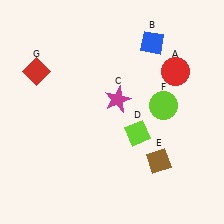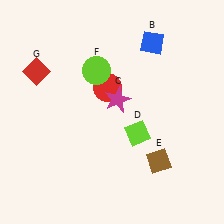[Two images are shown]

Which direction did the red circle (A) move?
The red circle (A) moved left.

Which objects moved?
The objects that moved are: the red circle (A), the lime circle (F).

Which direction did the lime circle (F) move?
The lime circle (F) moved left.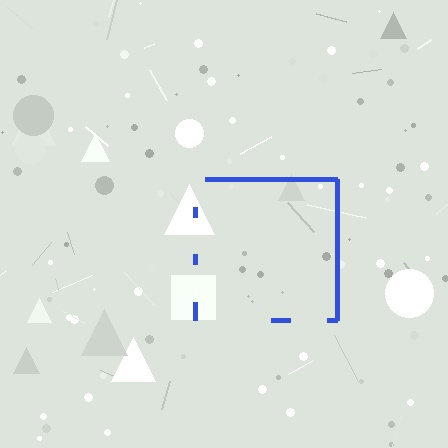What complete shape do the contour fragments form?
The contour fragments form a square.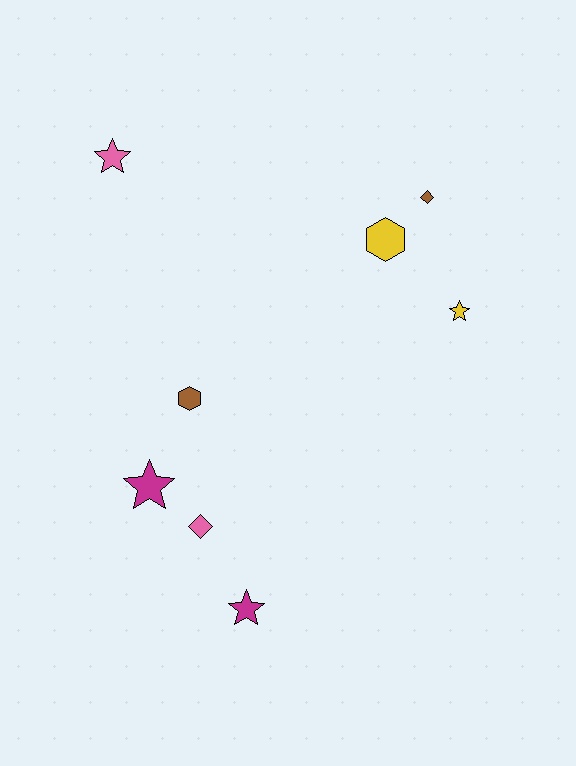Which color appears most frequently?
Brown, with 2 objects.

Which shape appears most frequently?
Star, with 4 objects.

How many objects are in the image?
There are 8 objects.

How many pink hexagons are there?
There are no pink hexagons.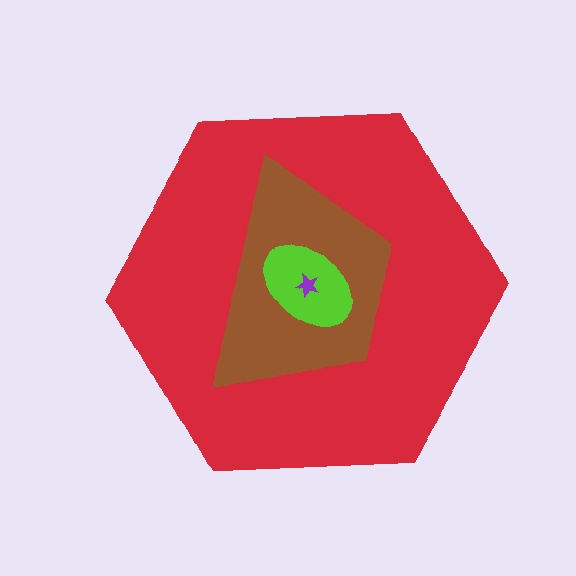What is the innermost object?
The purple star.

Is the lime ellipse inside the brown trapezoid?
Yes.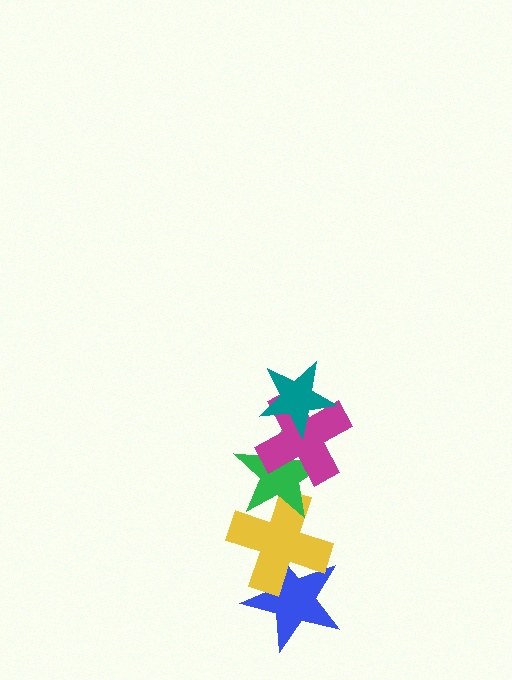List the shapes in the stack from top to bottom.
From top to bottom: the teal star, the magenta cross, the green star, the yellow cross, the blue star.